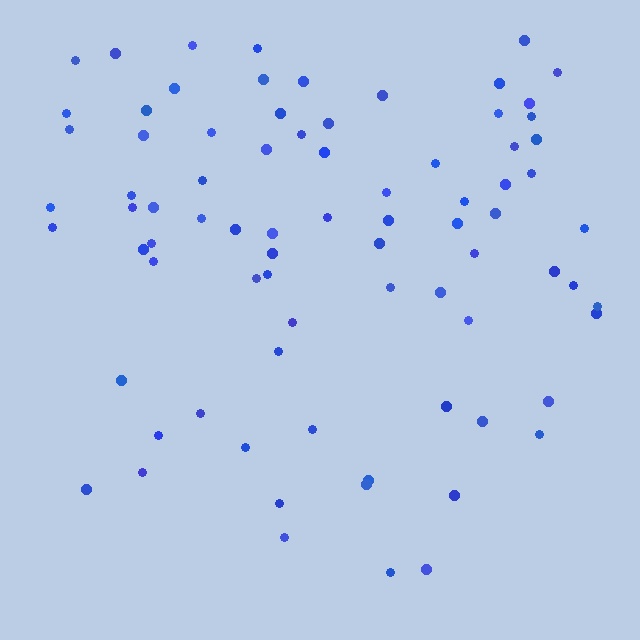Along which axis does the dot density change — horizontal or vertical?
Vertical.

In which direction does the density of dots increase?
From bottom to top, with the top side densest.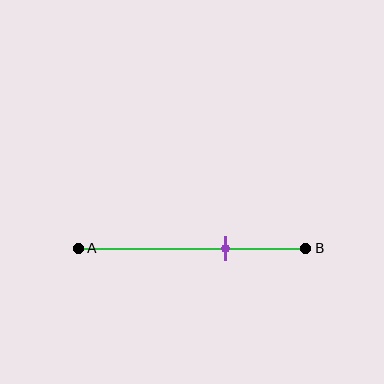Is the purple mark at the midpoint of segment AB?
No, the mark is at about 65% from A, not at the 50% midpoint.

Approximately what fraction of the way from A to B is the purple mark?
The purple mark is approximately 65% of the way from A to B.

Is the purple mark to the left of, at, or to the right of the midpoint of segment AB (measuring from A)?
The purple mark is to the right of the midpoint of segment AB.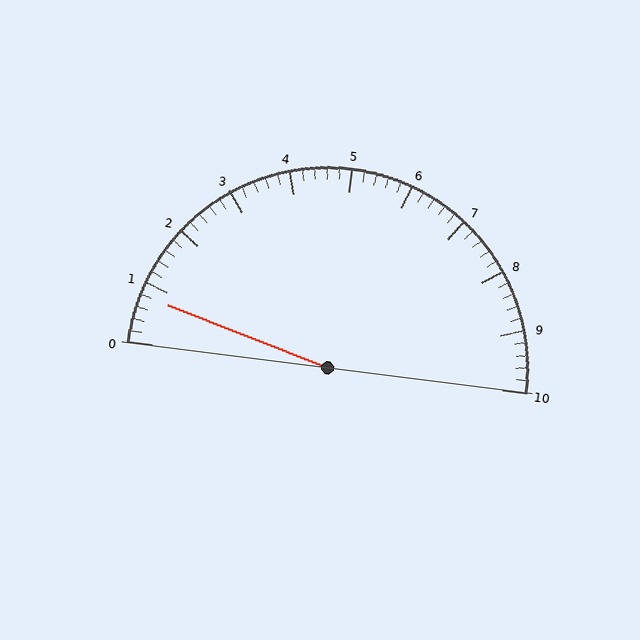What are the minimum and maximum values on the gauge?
The gauge ranges from 0 to 10.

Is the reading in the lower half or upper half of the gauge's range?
The reading is in the lower half of the range (0 to 10).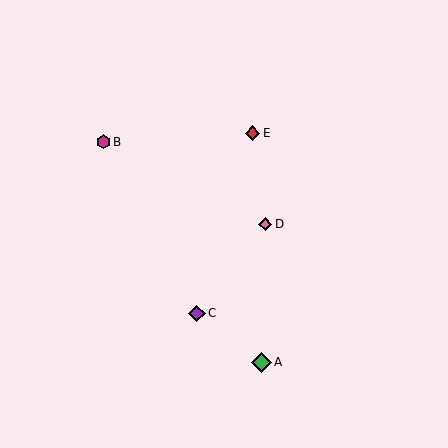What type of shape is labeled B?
Shape B is a magenta hexagon.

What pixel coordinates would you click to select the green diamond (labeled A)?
Click at (261, 362) to select the green diamond A.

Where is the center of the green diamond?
The center of the green diamond is at (261, 362).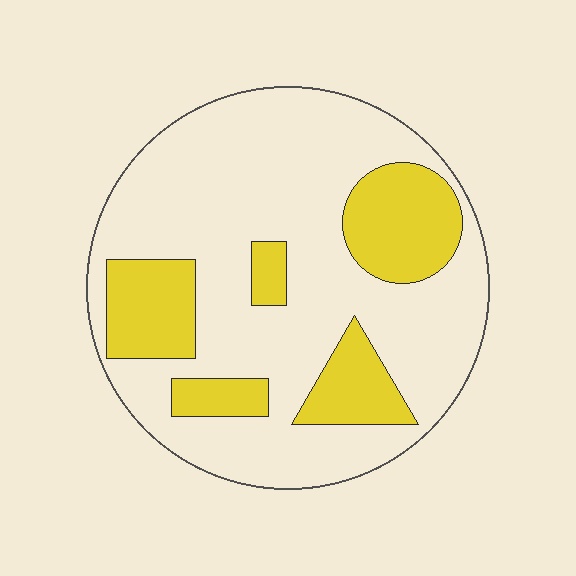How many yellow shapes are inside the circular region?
5.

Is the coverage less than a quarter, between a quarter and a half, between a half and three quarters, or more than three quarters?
Between a quarter and a half.